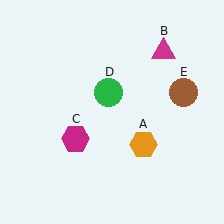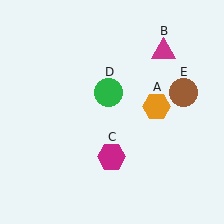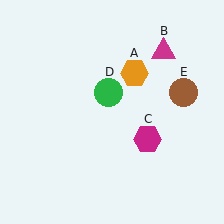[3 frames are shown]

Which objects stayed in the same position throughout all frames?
Magenta triangle (object B) and green circle (object D) and brown circle (object E) remained stationary.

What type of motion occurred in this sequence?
The orange hexagon (object A), magenta hexagon (object C) rotated counterclockwise around the center of the scene.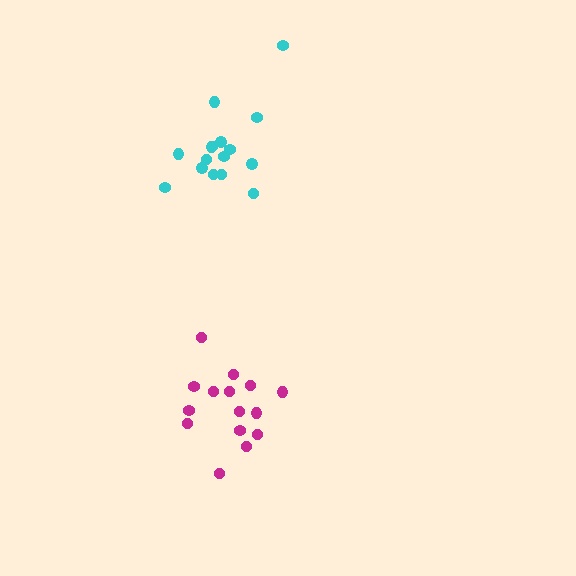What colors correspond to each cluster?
The clusters are colored: cyan, magenta.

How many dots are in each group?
Group 1: 16 dots, Group 2: 15 dots (31 total).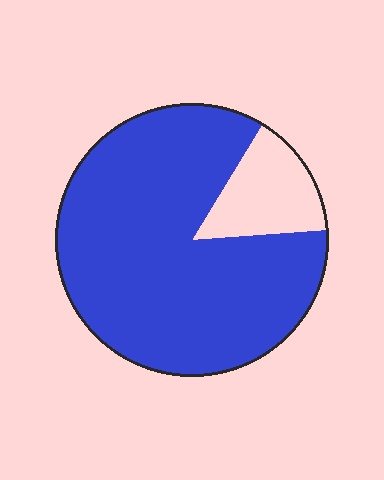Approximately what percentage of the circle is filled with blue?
Approximately 85%.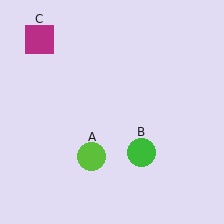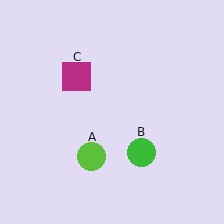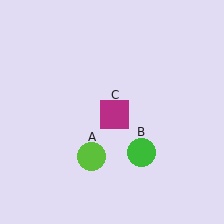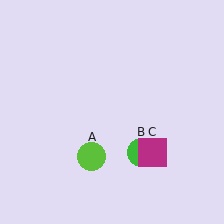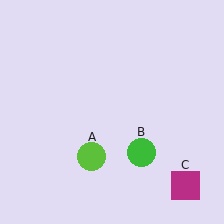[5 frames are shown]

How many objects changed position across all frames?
1 object changed position: magenta square (object C).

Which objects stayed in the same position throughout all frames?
Lime circle (object A) and green circle (object B) remained stationary.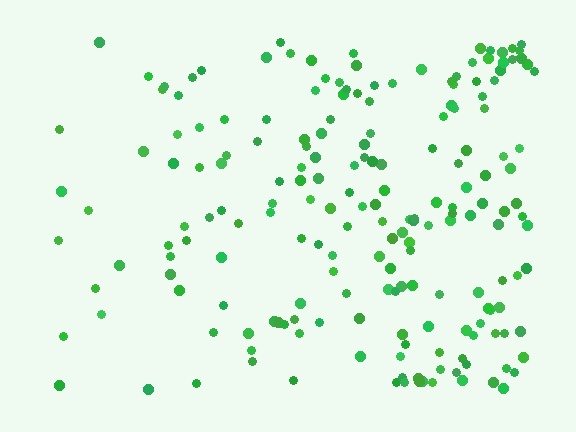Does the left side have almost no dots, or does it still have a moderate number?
Still a moderate number, just noticeably fewer than the right.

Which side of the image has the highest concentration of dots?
The right.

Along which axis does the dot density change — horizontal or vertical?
Horizontal.